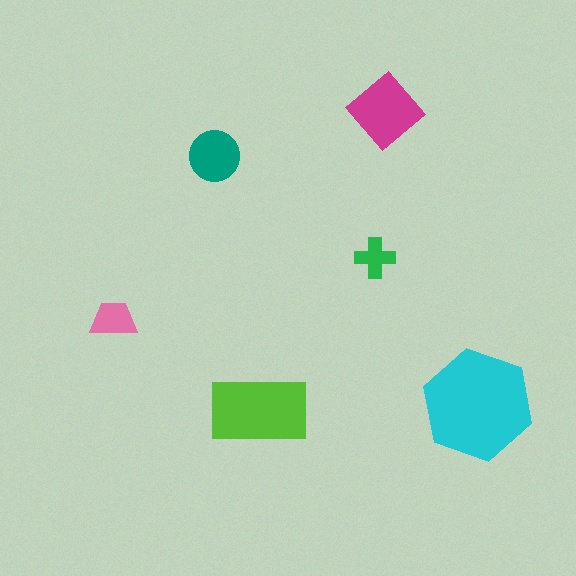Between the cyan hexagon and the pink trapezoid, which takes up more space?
The cyan hexagon.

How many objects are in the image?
There are 6 objects in the image.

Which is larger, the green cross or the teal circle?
The teal circle.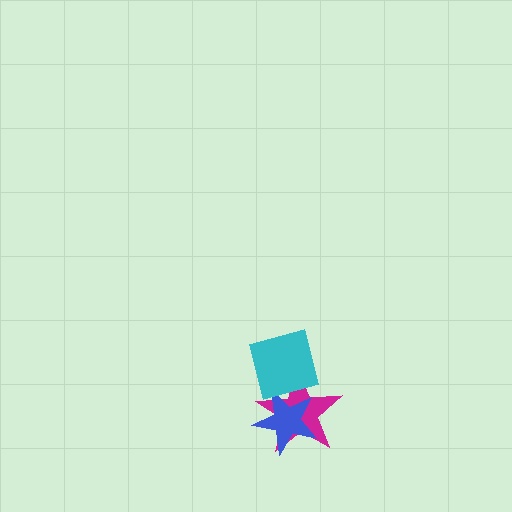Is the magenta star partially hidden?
Yes, it is partially covered by another shape.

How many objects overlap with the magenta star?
2 objects overlap with the magenta star.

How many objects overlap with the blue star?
2 objects overlap with the blue star.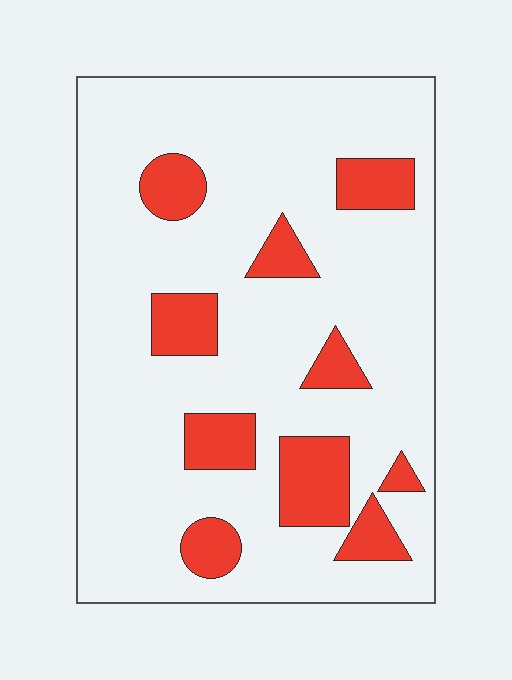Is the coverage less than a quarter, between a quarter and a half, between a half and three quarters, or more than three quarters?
Less than a quarter.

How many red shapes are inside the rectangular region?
10.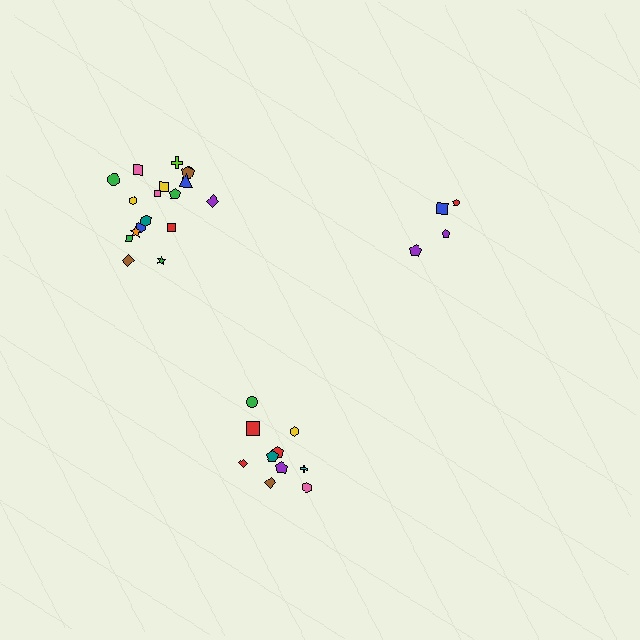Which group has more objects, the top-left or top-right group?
The top-left group.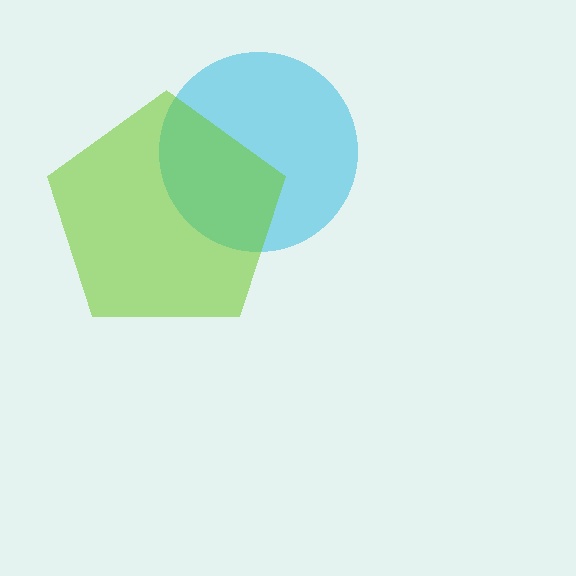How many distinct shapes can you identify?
There are 2 distinct shapes: a cyan circle, a lime pentagon.